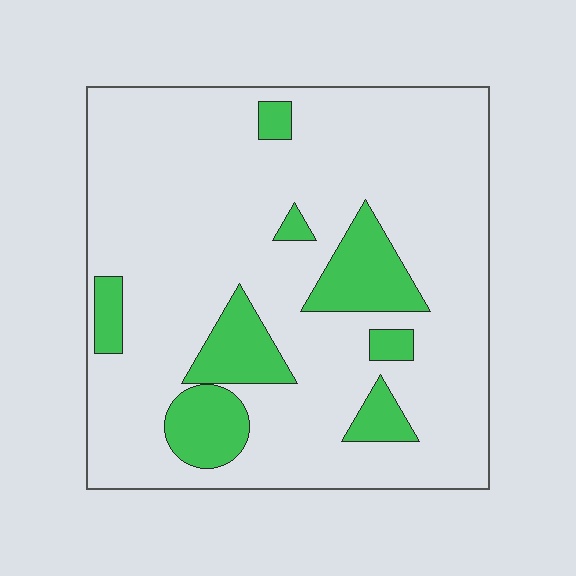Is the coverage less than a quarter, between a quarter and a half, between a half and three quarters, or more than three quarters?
Less than a quarter.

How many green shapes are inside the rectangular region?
8.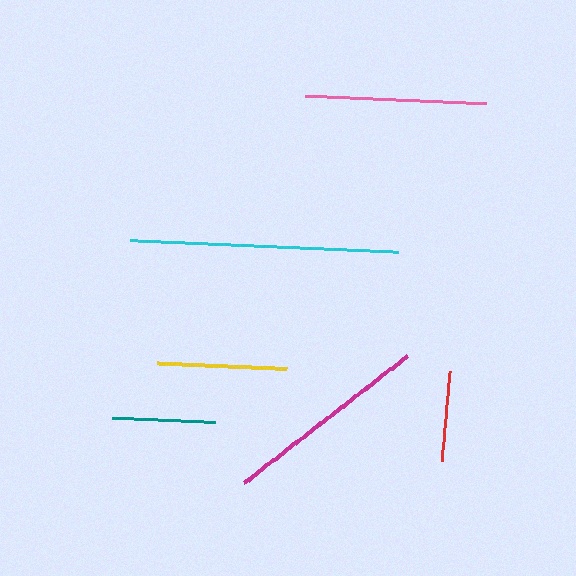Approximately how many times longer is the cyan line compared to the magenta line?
The cyan line is approximately 1.3 times the length of the magenta line.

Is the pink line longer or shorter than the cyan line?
The cyan line is longer than the pink line.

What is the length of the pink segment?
The pink segment is approximately 181 pixels long.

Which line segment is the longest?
The cyan line is the longest at approximately 268 pixels.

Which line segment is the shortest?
The red line is the shortest at approximately 91 pixels.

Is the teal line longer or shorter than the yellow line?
The yellow line is longer than the teal line.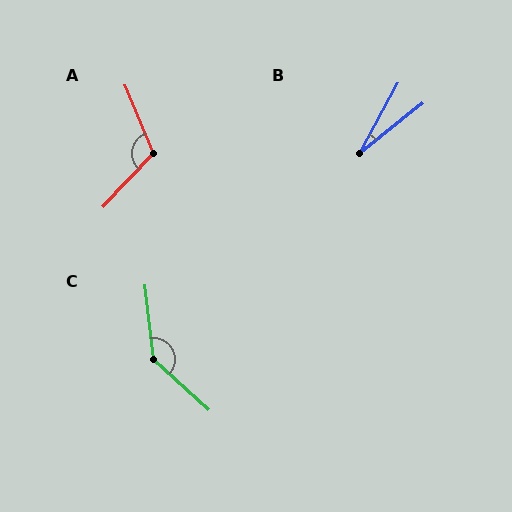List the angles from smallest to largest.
B (23°), A (114°), C (139°).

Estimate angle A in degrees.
Approximately 114 degrees.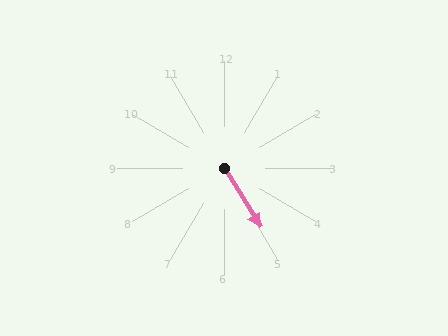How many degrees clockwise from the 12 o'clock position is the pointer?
Approximately 148 degrees.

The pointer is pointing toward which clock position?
Roughly 5 o'clock.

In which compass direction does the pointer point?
Southeast.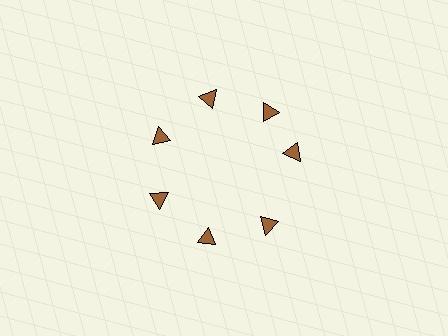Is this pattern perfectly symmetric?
No. The 7 brown triangles are arranged in a ring, but one element near the 3 o'clock position is rotated out of alignment along the ring, breaking the 7-fold rotational symmetry.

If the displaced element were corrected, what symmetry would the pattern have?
It would have 7-fold rotational symmetry — the pattern would map onto itself every 51 degrees.